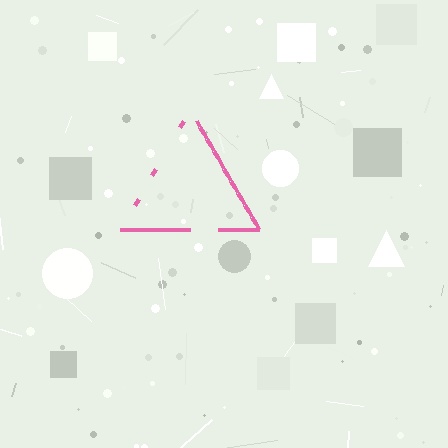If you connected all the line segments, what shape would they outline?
They would outline a triangle.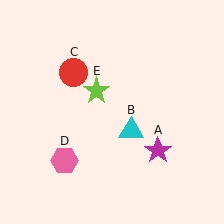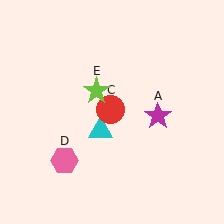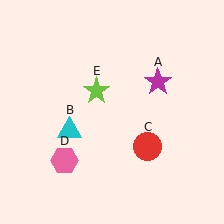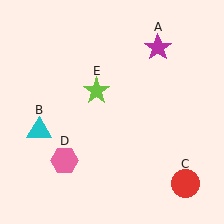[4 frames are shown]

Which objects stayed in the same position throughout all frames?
Pink hexagon (object D) and lime star (object E) remained stationary.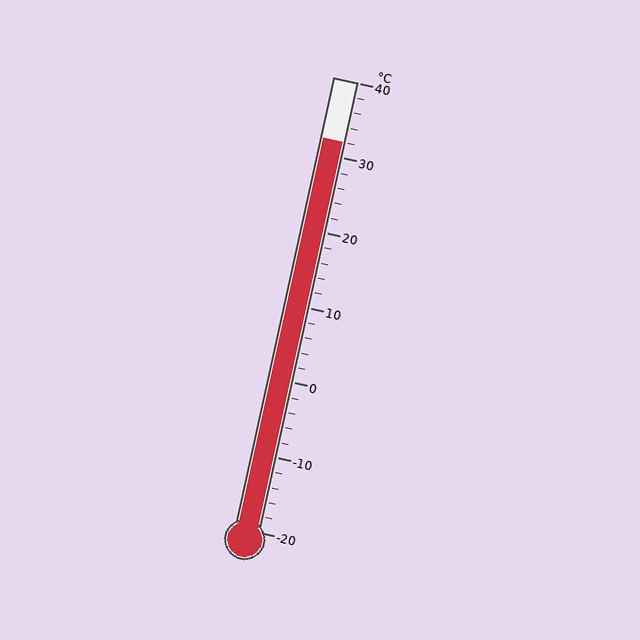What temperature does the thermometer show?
The thermometer shows approximately 32°C.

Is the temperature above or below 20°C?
The temperature is above 20°C.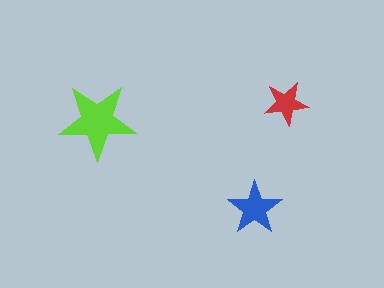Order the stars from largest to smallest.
the lime one, the blue one, the red one.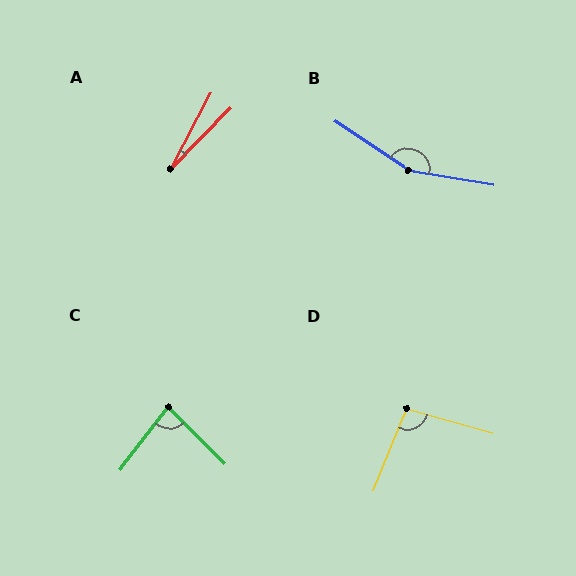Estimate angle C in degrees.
Approximately 82 degrees.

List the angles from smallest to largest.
A (17°), C (82°), D (96°), B (156°).